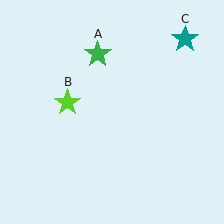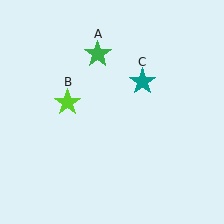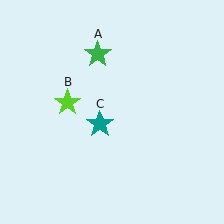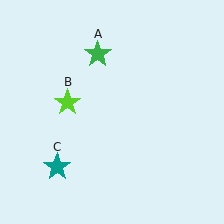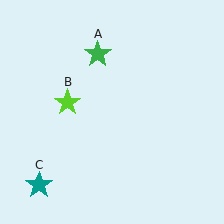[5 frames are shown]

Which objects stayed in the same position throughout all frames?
Green star (object A) and lime star (object B) remained stationary.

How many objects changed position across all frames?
1 object changed position: teal star (object C).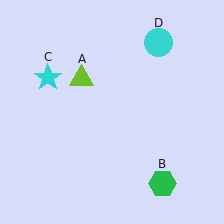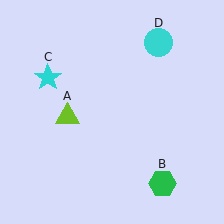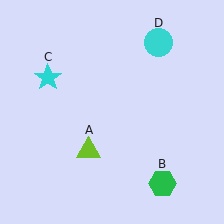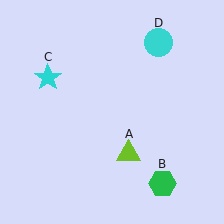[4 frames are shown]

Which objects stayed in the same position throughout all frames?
Green hexagon (object B) and cyan star (object C) and cyan circle (object D) remained stationary.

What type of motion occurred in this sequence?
The lime triangle (object A) rotated counterclockwise around the center of the scene.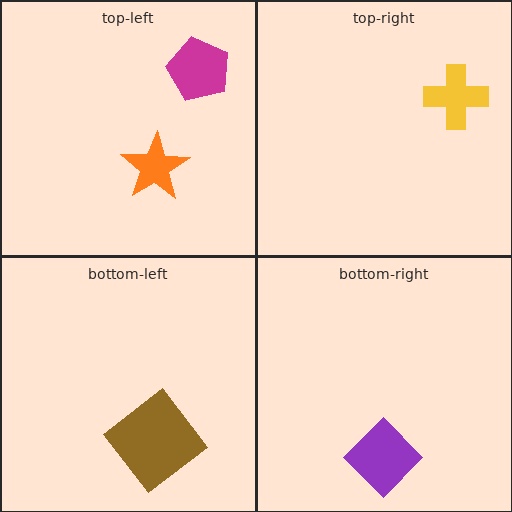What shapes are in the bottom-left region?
The brown diamond.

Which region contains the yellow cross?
The top-right region.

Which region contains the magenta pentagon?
The top-left region.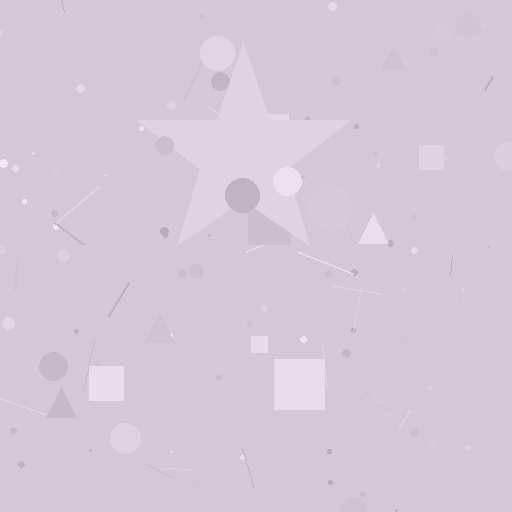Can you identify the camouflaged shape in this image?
The camouflaged shape is a star.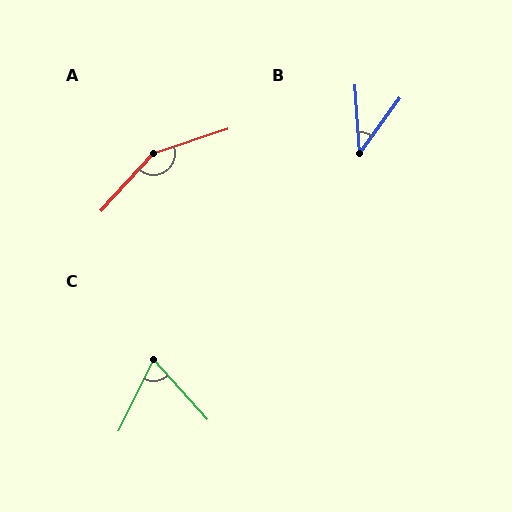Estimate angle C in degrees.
Approximately 69 degrees.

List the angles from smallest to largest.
B (40°), C (69°), A (150°).